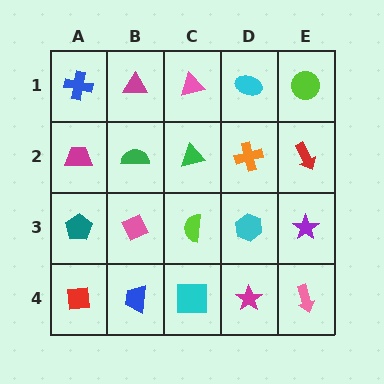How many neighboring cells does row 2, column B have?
4.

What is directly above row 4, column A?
A teal pentagon.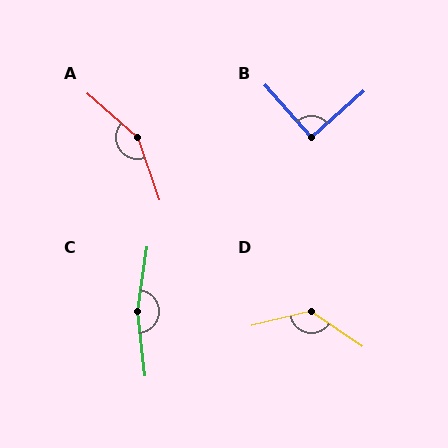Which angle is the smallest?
B, at approximately 90 degrees.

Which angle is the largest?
C, at approximately 165 degrees.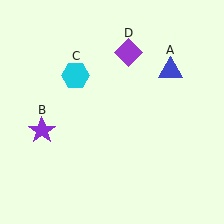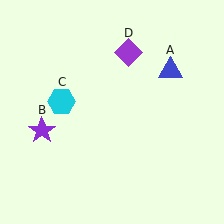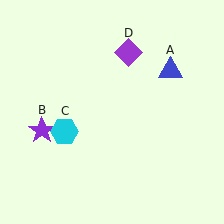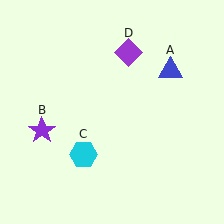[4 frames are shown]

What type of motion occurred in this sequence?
The cyan hexagon (object C) rotated counterclockwise around the center of the scene.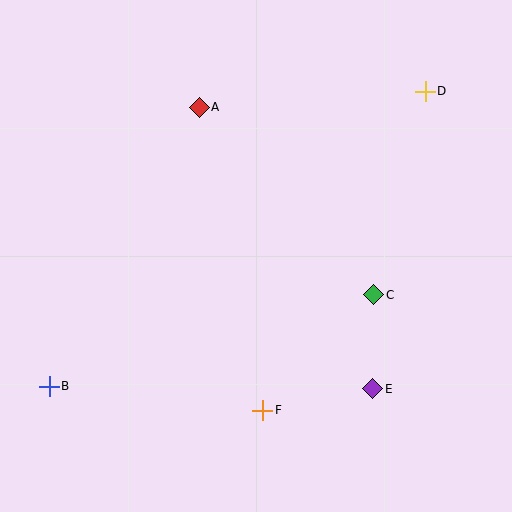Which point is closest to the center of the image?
Point C at (374, 295) is closest to the center.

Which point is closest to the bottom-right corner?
Point E is closest to the bottom-right corner.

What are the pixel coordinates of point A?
Point A is at (199, 107).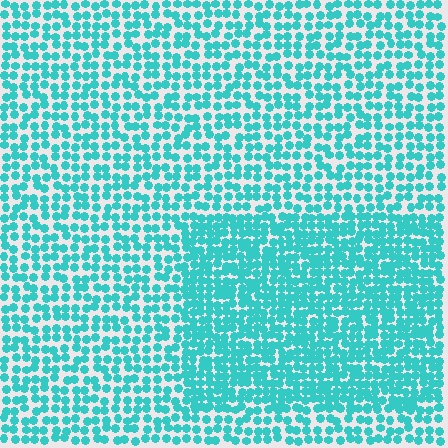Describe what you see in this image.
The image contains small cyan elements arranged at two different densities. A rectangle-shaped region is visible where the elements are more densely packed than the surrounding area.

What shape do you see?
I see a rectangle.